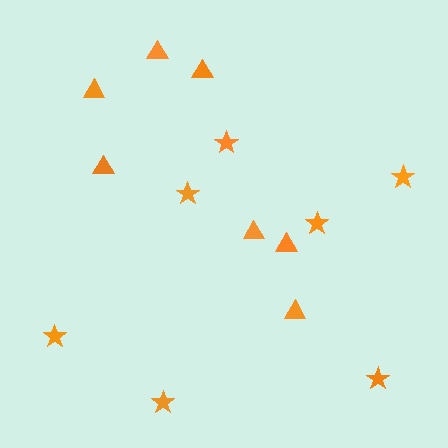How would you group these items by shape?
There are 2 groups: one group of triangles (7) and one group of stars (7).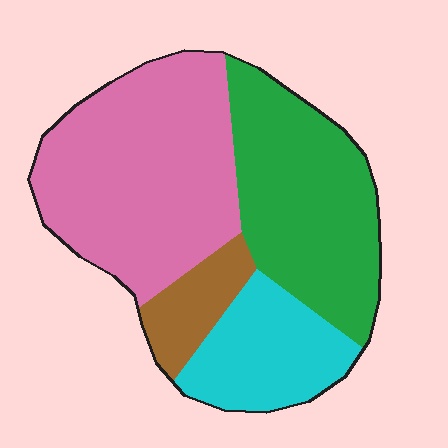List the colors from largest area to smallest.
From largest to smallest: pink, green, cyan, brown.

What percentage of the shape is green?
Green covers around 30% of the shape.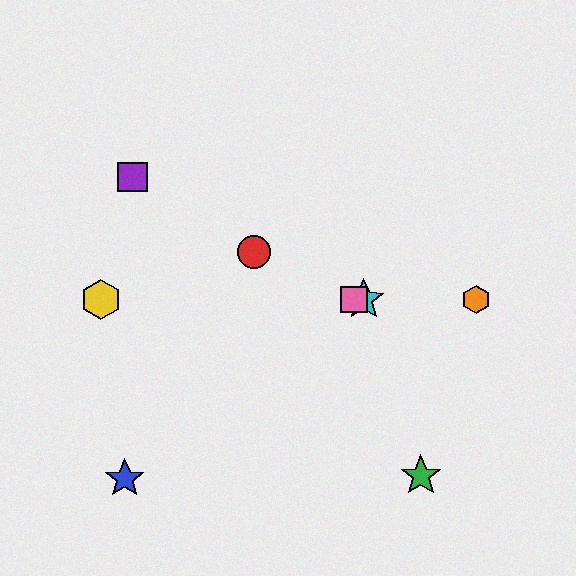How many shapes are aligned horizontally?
4 shapes (the yellow hexagon, the orange hexagon, the cyan star, the pink square) are aligned horizontally.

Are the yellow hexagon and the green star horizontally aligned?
No, the yellow hexagon is at y≈300 and the green star is at y≈476.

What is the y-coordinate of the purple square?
The purple square is at y≈177.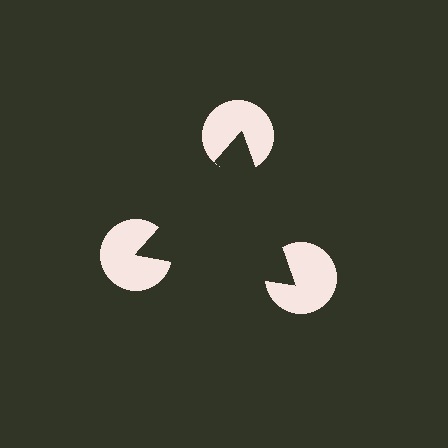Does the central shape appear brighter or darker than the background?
It typically appears slightly darker than the background, even though no actual brightness change is drawn.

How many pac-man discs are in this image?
There are 3 — one at each vertex of the illusory triangle.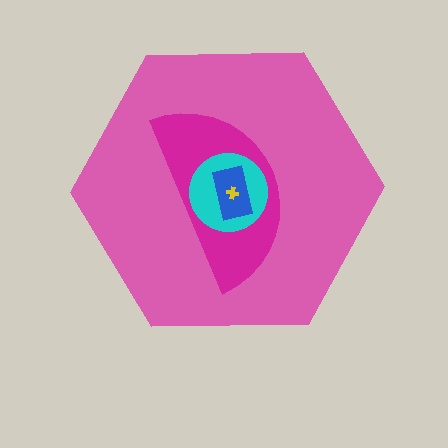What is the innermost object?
The yellow cross.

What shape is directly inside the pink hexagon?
The magenta semicircle.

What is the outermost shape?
The pink hexagon.